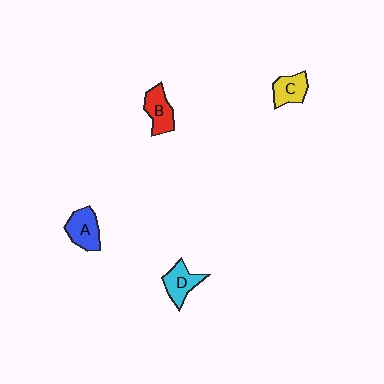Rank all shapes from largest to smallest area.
From largest to smallest: A (blue), B (red), D (cyan), C (yellow).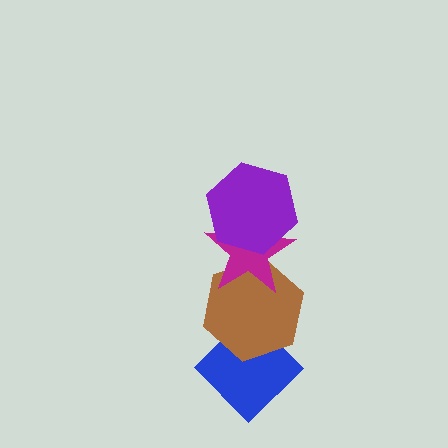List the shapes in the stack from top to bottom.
From top to bottom: the purple hexagon, the magenta star, the brown hexagon, the blue diamond.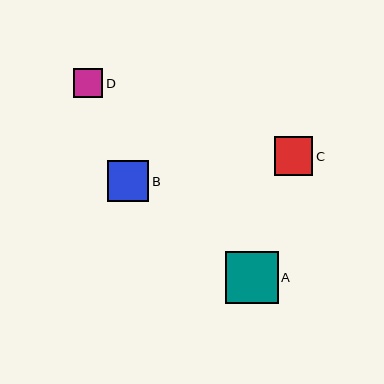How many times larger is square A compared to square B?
Square A is approximately 1.3 times the size of square B.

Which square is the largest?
Square A is the largest with a size of approximately 52 pixels.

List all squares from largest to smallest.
From largest to smallest: A, B, C, D.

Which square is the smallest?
Square D is the smallest with a size of approximately 29 pixels.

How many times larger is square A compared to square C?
Square A is approximately 1.4 times the size of square C.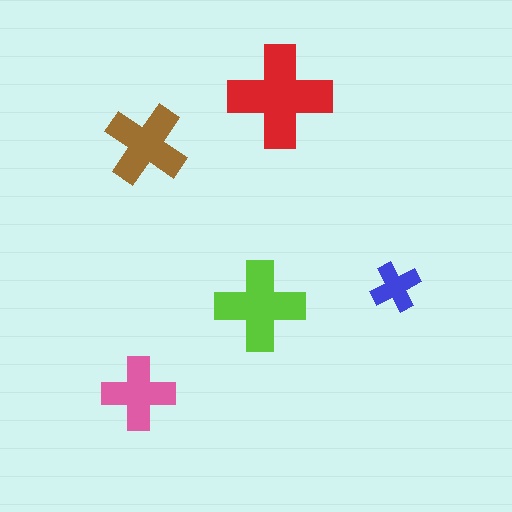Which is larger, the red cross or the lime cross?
The red one.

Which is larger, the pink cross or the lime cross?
The lime one.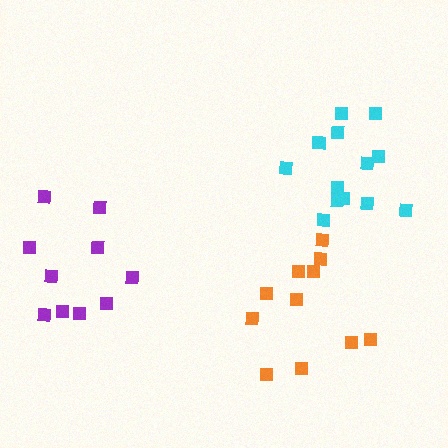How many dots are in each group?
Group 1: 10 dots, Group 2: 11 dots, Group 3: 13 dots (34 total).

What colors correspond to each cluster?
The clusters are colored: purple, orange, cyan.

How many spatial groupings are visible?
There are 3 spatial groupings.